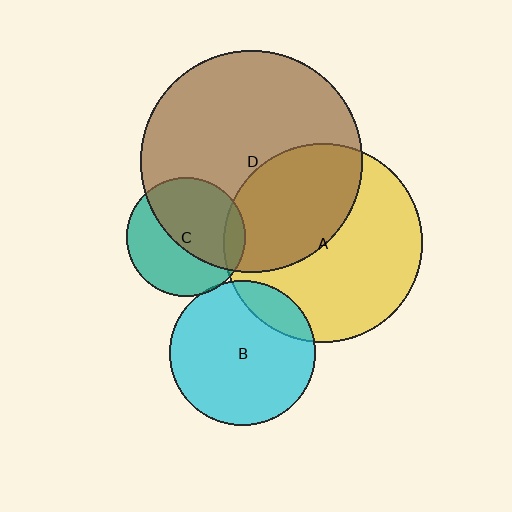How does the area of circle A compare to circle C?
Approximately 2.8 times.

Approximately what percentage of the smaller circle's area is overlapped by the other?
Approximately 40%.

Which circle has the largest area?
Circle D (brown).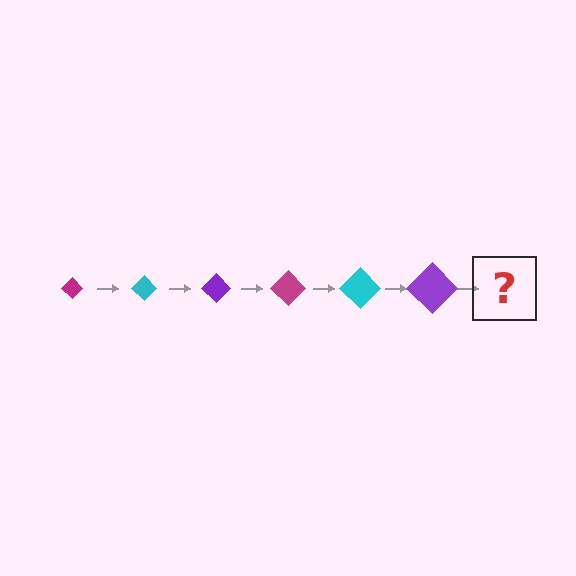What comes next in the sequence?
The next element should be a magenta diamond, larger than the previous one.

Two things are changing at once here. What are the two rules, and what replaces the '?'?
The two rules are that the diamond grows larger each step and the color cycles through magenta, cyan, and purple. The '?' should be a magenta diamond, larger than the previous one.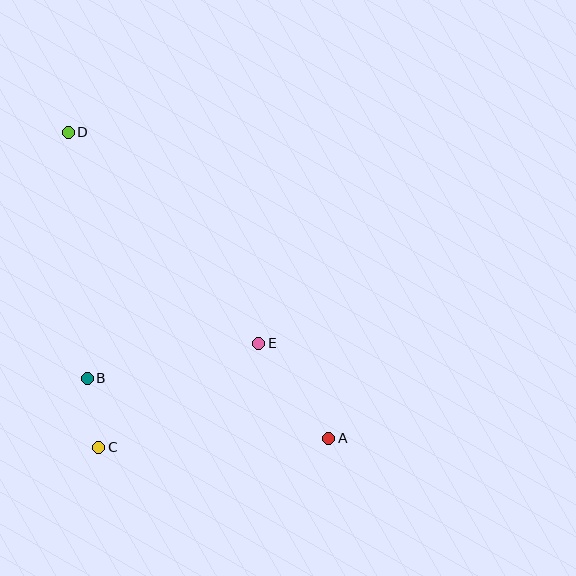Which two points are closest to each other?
Points B and C are closest to each other.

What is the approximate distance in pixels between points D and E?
The distance between D and E is approximately 284 pixels.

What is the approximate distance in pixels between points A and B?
The distance between A and B is approximately 249 pixels.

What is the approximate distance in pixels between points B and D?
The distance between B and D is approximately 247 pixels.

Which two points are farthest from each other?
Points A and D are farthest from each other.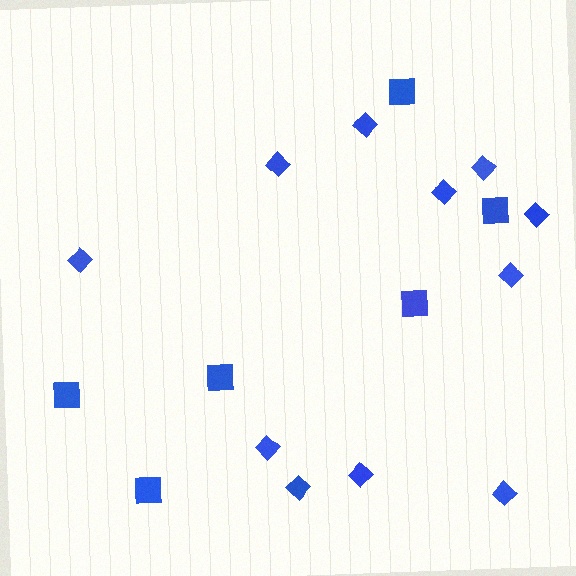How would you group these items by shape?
There are 2 groups: one group of diamonds (11) and one group of squares (6).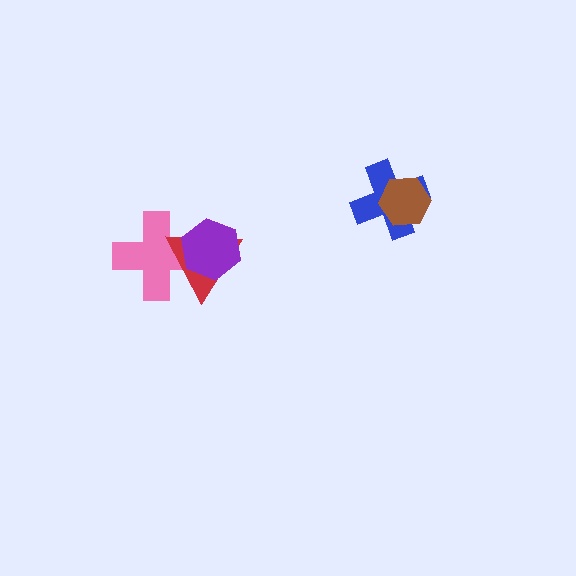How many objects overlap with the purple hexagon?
2 objects overlap with the purple hexagon.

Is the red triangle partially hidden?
Yes, it is partially covered by another shape.